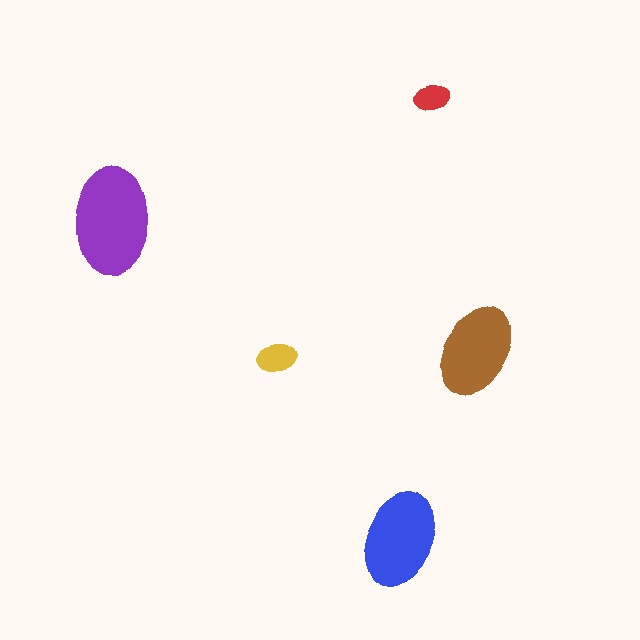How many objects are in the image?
There are 5 objects in the image.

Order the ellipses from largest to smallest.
the purple one, the blue one, the brown one, the yellow one, the red one.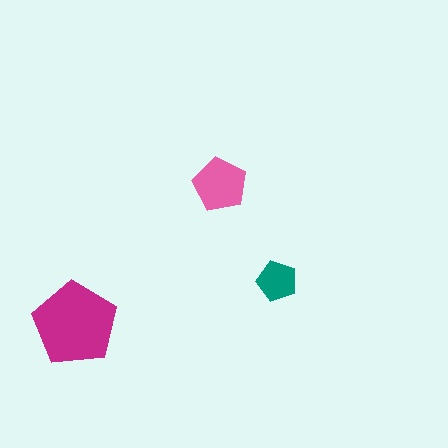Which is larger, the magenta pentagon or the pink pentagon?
The magenta one.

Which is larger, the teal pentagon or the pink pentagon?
The pink one.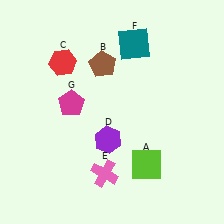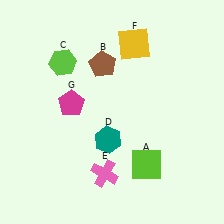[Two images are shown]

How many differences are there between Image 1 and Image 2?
There are 3 differences between the two images.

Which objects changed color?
C changed from red to lime. D changed from purple to teal. F changed from teal to yellow.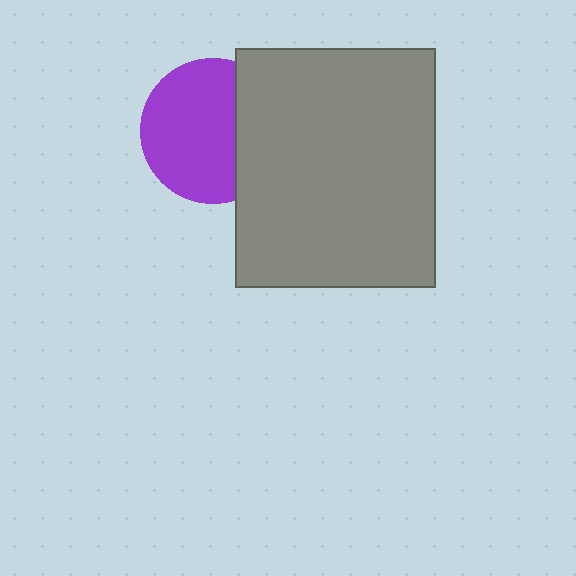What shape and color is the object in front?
The object in front is a gray rectangle.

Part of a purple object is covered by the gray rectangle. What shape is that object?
It is a circle.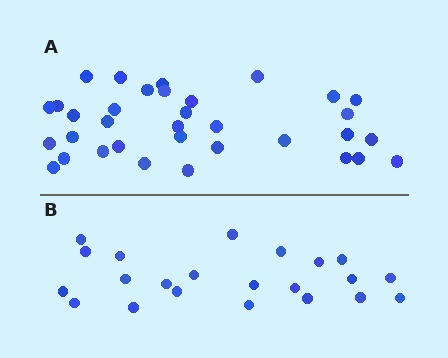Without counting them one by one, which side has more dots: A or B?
Region A (the top region) has more dots.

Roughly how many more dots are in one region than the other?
Region A has roughly 12 or so more dots than region B.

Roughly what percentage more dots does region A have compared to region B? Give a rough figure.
About 55% more.